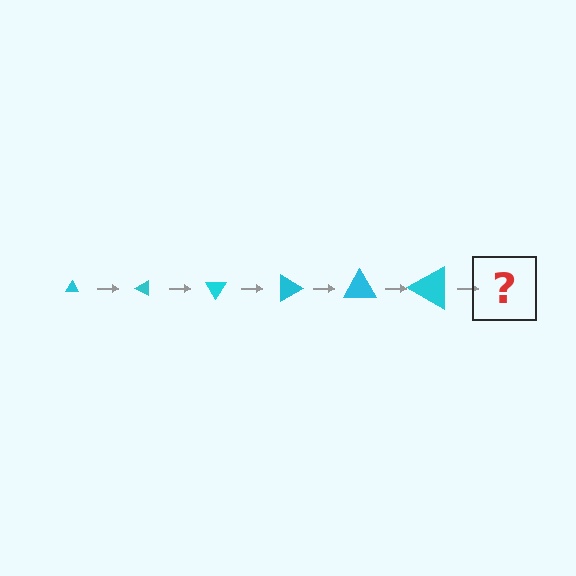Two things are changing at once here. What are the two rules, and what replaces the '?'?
The two rules are that the triangle grows larger each step and it rotates 30 degrees each step. The '?' should be a triangle, larger than the previous one and rotated 180 degrees from the start.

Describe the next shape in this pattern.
It should be a triangle, larger than the previous one and rotated 180 degrees from the start.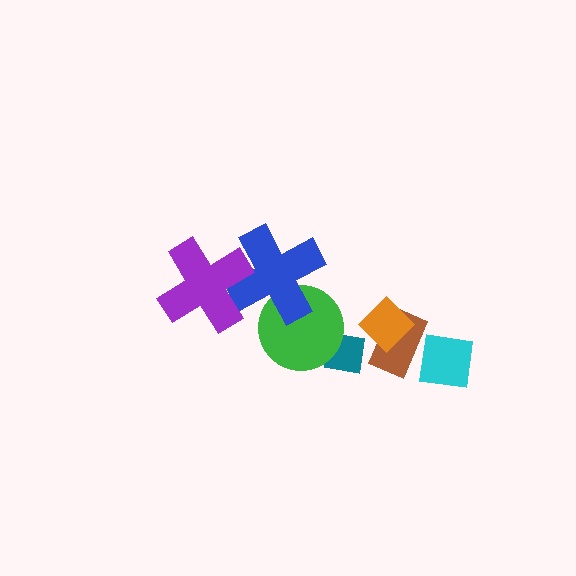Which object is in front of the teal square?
The green circle is in front of the teal square.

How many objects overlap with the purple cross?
1 object overlaps with the purple cross.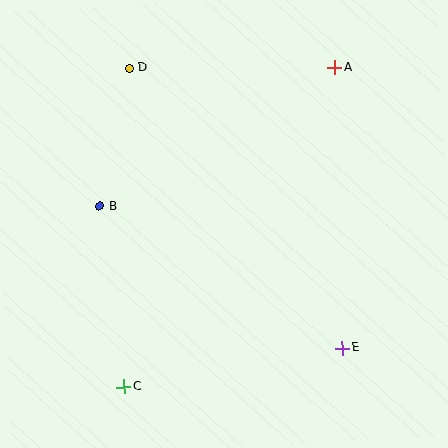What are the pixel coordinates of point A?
Point A is at (335, 68).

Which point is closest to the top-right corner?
Point A is closest to the top-right corner.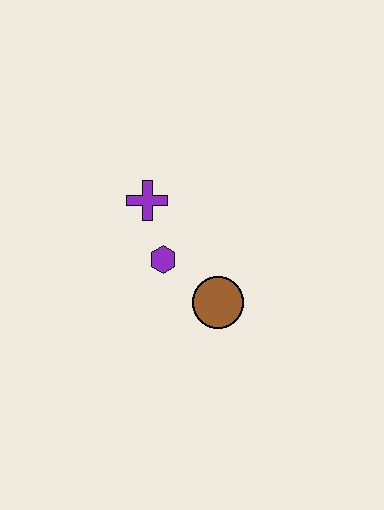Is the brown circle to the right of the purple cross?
Yes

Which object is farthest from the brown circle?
The purple cross is farthest from the brown circle.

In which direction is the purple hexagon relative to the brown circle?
The purple hexagon is to the left of the brown circle.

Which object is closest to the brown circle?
The purple hexagon is closest to the brown circle.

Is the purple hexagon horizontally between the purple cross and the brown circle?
Yes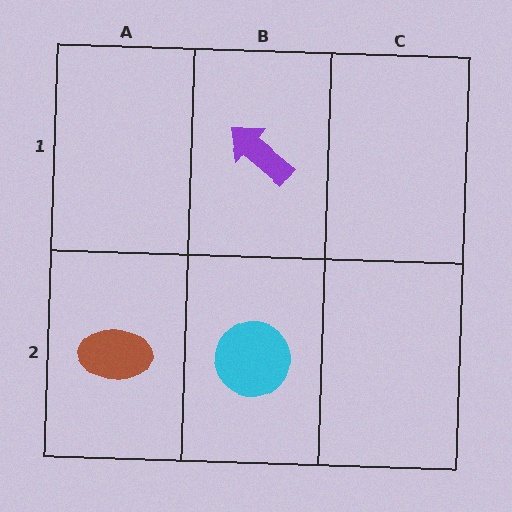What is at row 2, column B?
A cyan circle.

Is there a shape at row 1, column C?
No, that cell is empty.